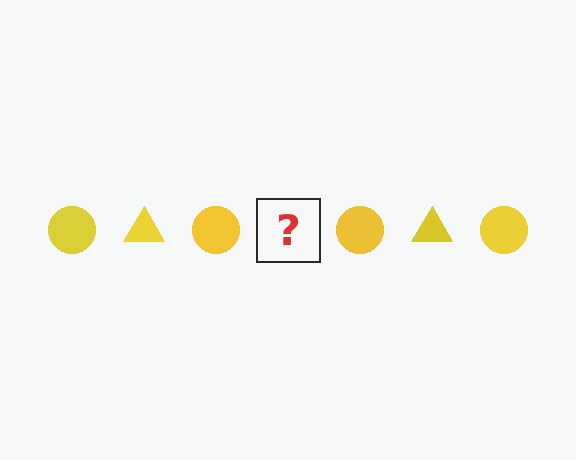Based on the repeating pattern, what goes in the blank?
The blank should be a yellow triangle.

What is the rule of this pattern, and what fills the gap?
The rule is that the pattern cycles through circle, triangle shapes in yellow. The gap should be filled with a yellow triangle.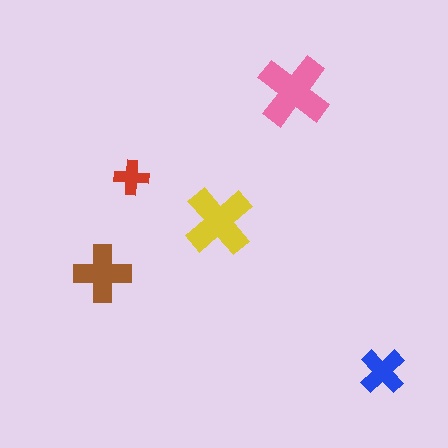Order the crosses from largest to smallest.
the pink one, the yellow one, the brown one, the blue one, the red one.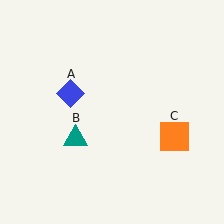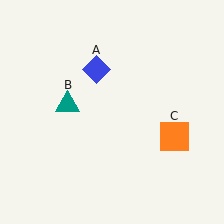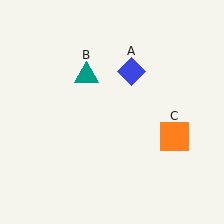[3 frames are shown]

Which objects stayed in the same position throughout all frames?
Orange square (object C) remained stationary.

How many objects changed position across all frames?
2 objects changed position: blue diamond (object A), teal triangle (object B).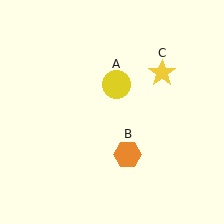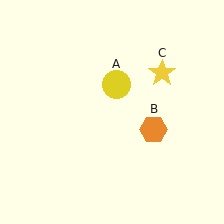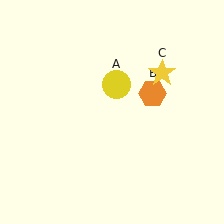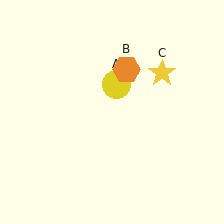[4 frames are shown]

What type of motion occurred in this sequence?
The orange hexagon (object B) rotated counterclockwise around the center of the scene.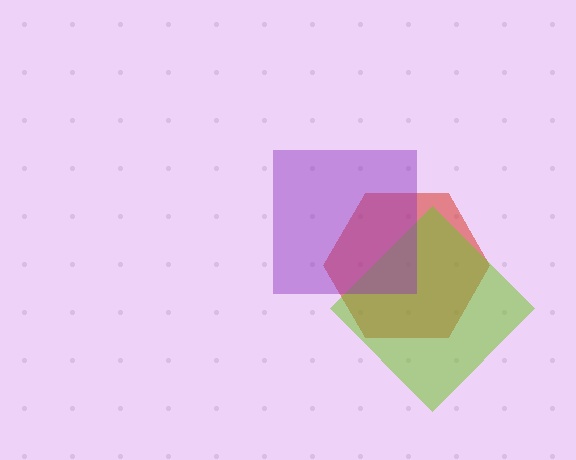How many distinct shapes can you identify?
There are 3 distinct shapes: a red hexagon, a lime diamond, a purple square.